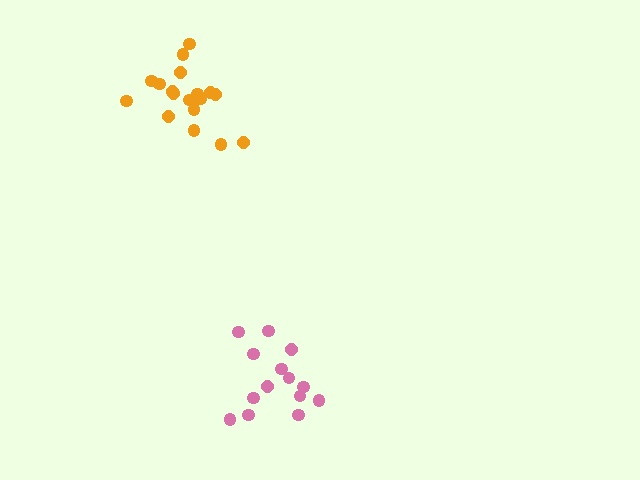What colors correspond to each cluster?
The clusters are colored: pink, orange.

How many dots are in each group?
Group 1: 14 dots, Group 2: 18 dots (32 total).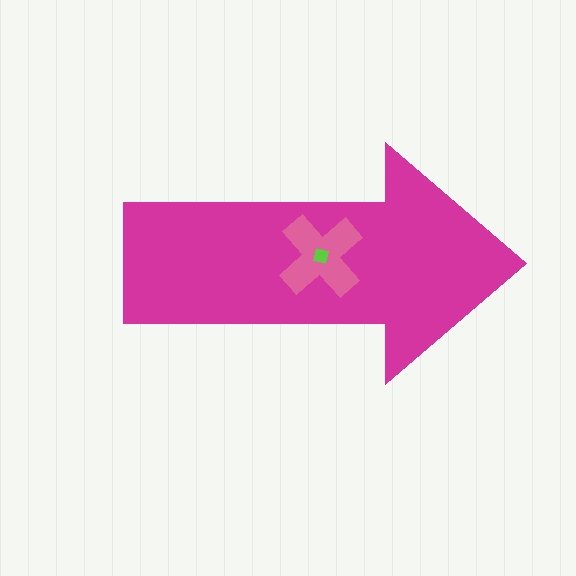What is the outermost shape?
The magenta arrow.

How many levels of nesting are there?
3.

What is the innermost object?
The lime square.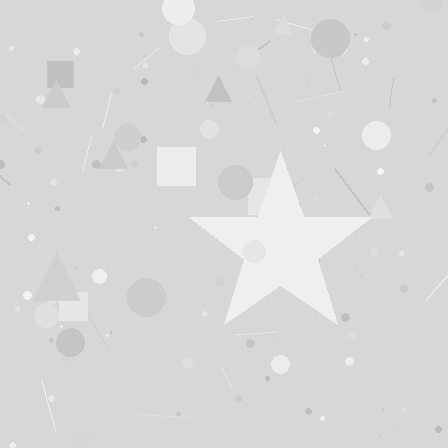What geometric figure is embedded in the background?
A star is embedded in the background.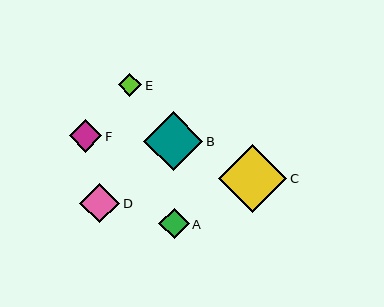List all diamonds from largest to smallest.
From largest to smallest: C, B, D, F, A, E.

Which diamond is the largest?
Diamond C is the largest with a size of approximately 68 pixels.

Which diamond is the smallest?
Diamond E is the smallest with a size of approximately 23 pixels.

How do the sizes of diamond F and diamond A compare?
Diamond F and diamond A are approximately the same size.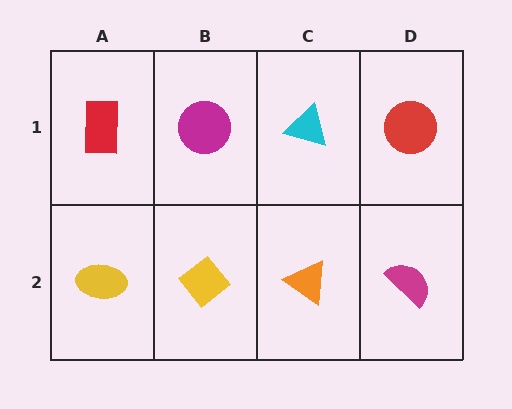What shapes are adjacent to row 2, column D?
A red circle (row 1, column D), an orange triangle (row 2, column C).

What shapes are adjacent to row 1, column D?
A magenta semicircle (row 2, column D), a cyan triangle (row 1, column C).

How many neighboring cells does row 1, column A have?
2.